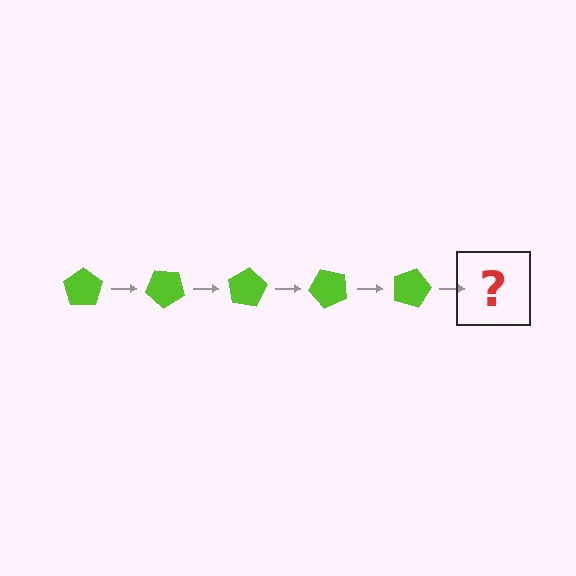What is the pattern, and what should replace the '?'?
The pattern is that the pentagon rotates 40 degrees each step. The '?' should be a lime pentagon rotated 200 degrees.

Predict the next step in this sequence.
The next step is a lime pentagon rotated 200 degrees.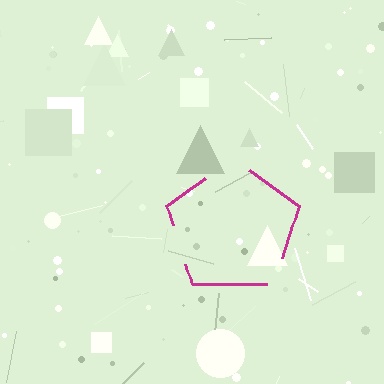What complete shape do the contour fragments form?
The contour fragments form a pentagon.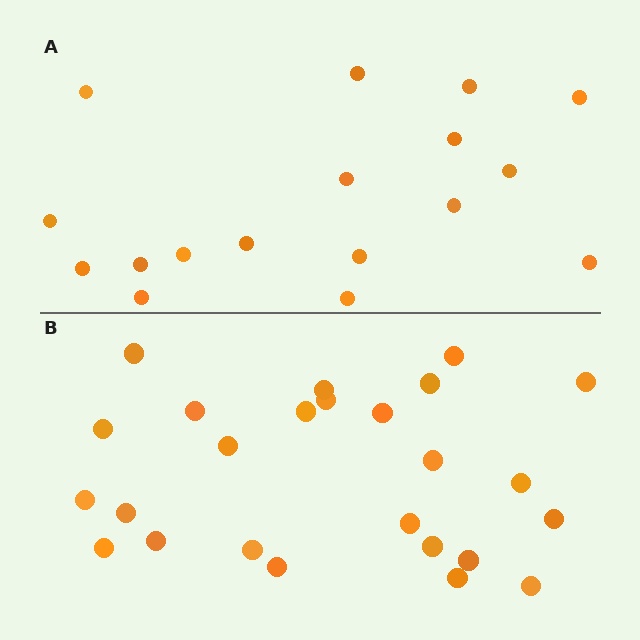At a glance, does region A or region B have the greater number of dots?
Region B (the bottom region) has more dots.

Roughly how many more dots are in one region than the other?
Region B has roughly 8 or so more dots than region A.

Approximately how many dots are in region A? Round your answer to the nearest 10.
About 20 dots. (The exact count is 17, which rounds to 20.)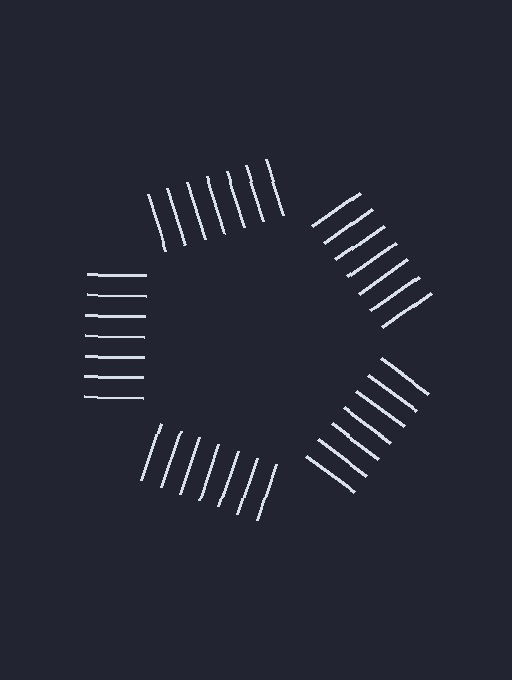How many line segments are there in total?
35 — 7 along each of the 5 edges.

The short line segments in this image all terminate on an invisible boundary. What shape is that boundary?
An illusory pentagon — the line segments terminate on its edges but no continuous stroke is drawn.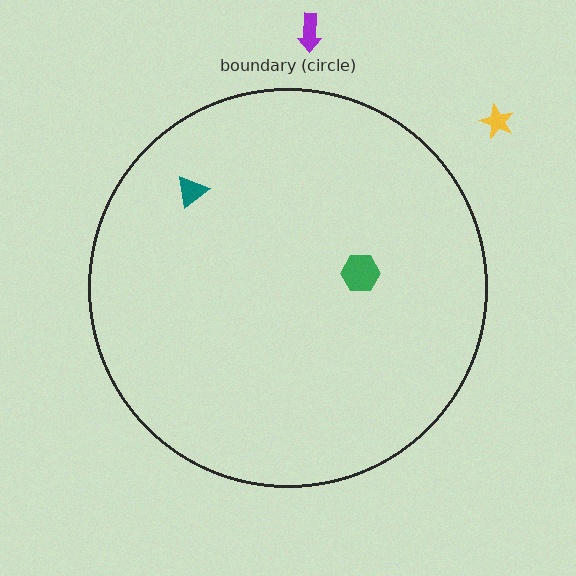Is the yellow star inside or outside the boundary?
Outside.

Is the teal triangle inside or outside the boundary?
Inside.